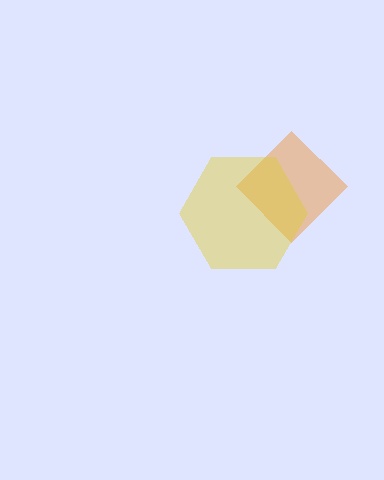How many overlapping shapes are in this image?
There are 2 overlapping shapes in the image.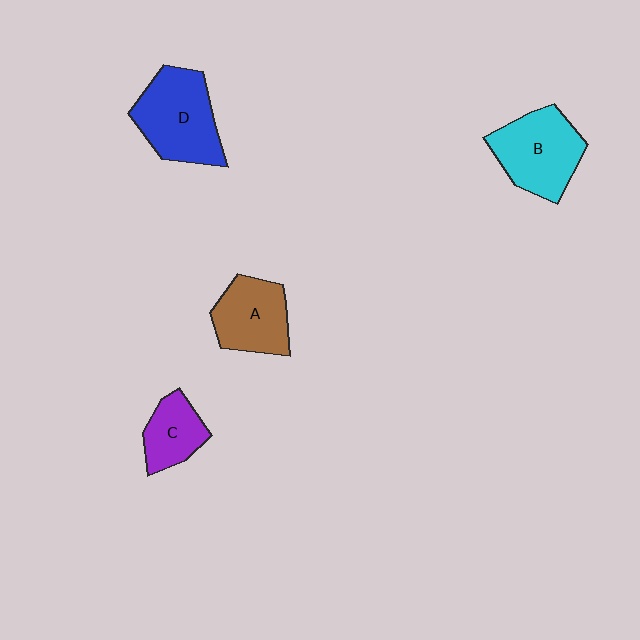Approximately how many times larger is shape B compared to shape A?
Approximately 1.2 times.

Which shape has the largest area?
Shape D (blue).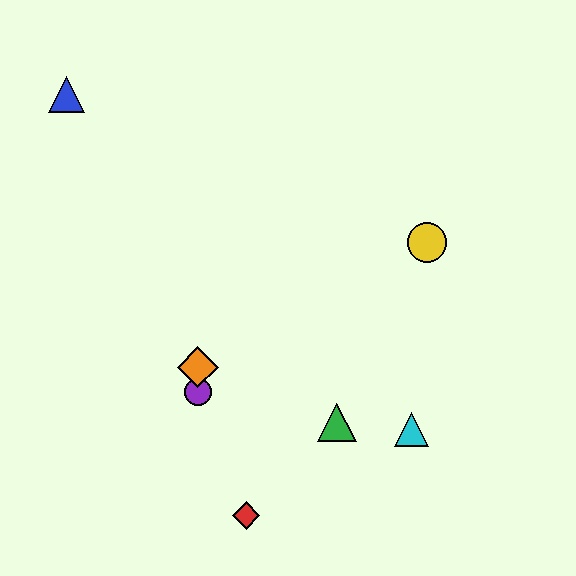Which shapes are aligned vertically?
The purple circle, the orange diamond are aligned vertically.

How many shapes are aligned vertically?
2 shapes (the purple circle, the orange diamond) are aligned vertically.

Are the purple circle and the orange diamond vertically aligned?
Yes, both are at x≈198.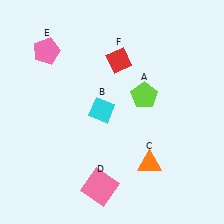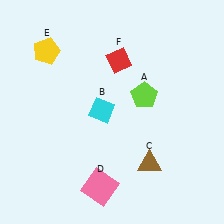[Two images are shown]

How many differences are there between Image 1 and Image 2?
There are 2 differences between the two images.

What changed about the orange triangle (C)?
In Image 1, C is orange. In Image 2, it changed to brown.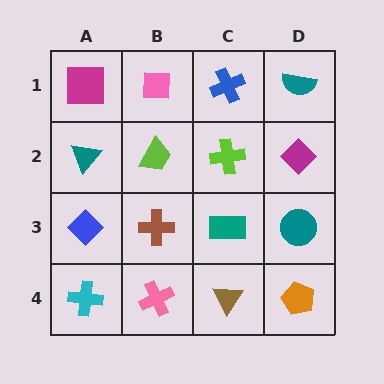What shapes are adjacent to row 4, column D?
A teal circle (row 3, column D), a brown triangle (row 4, column C).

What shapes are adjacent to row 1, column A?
A teal triangle (row 2, column A), a pink square (row 1, column B).